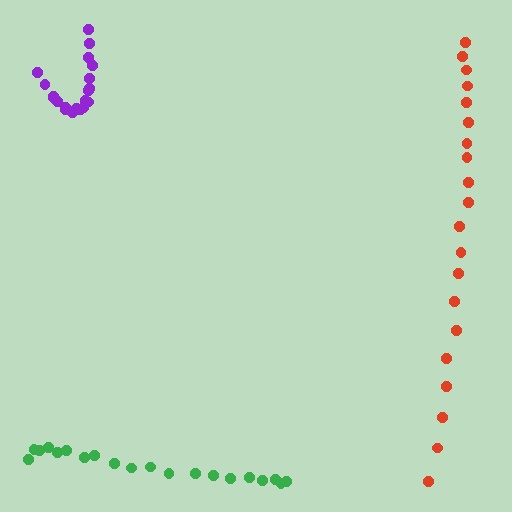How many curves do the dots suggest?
There are 3 distinct paths.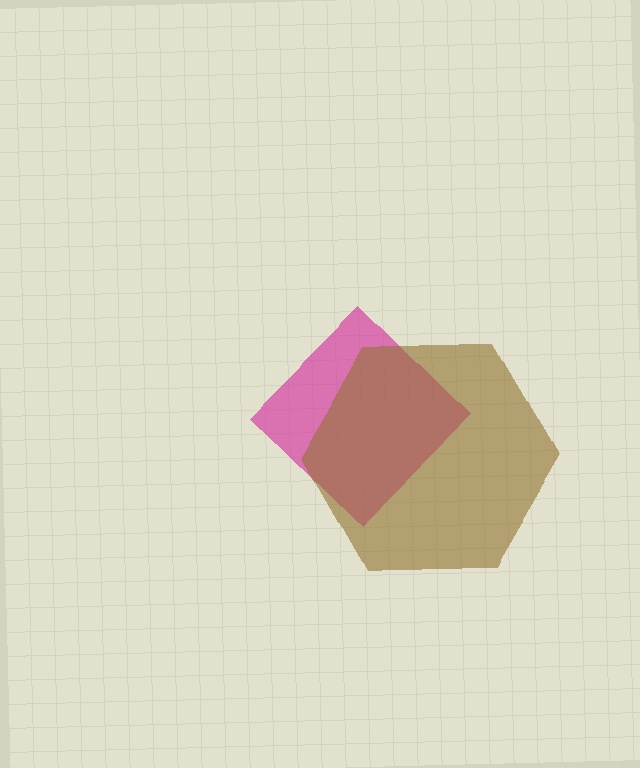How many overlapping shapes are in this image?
There are 2 overlapping shapes in the image.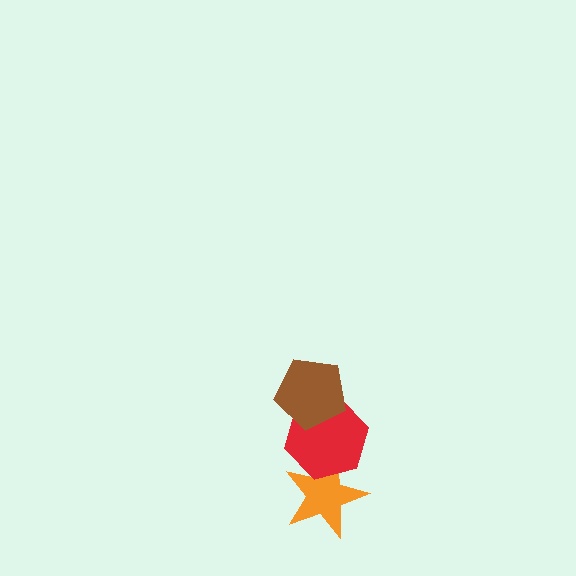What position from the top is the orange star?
The orange star is 3rd from the top.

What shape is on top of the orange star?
The red hexagon is on top of the orange star.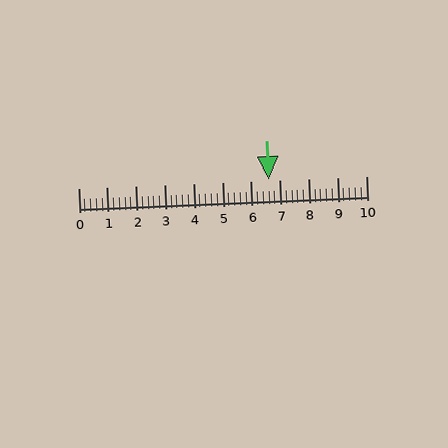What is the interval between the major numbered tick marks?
The major tick marks are spaced 1 units apart.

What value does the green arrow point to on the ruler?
The green arrow points to approximately 6.6.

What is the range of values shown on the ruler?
The ruler shows values from 0 to 10.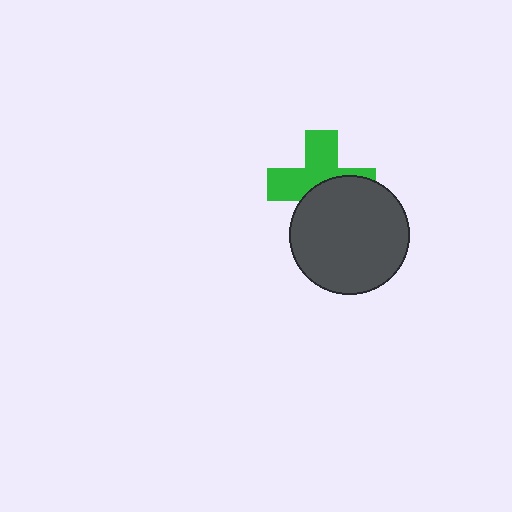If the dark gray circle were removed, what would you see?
You would see the complete green cross.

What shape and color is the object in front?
The object in front is a dark gray circle.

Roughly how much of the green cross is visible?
About half of it is visible (roughly 54%).